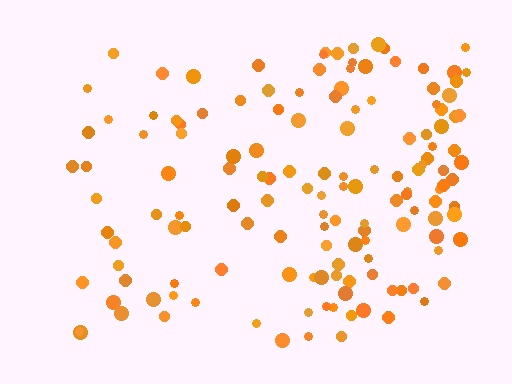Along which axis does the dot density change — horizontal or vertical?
Horizontal.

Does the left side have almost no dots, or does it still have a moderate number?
Still a moderate number, just noticeably fewer than the right.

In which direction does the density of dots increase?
From left to right, with the right side densest.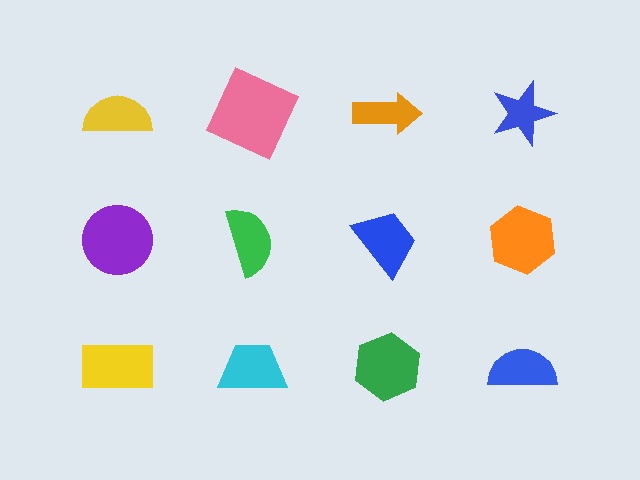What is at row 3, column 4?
A blue semicircle.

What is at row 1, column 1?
A yellow semicircle.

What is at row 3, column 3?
A green hexagon.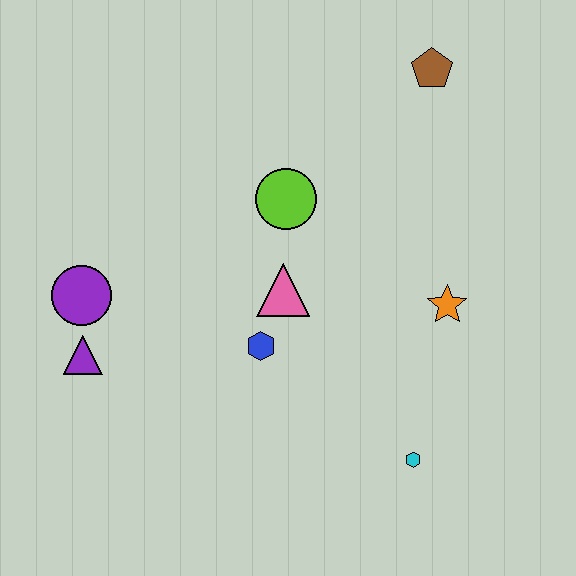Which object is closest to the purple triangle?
The purple circle is closest to the purple triangle.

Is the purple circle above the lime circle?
No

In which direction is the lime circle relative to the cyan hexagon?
The lime circle is above the cyan hexagon.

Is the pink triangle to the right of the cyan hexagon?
No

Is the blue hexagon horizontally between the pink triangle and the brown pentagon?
No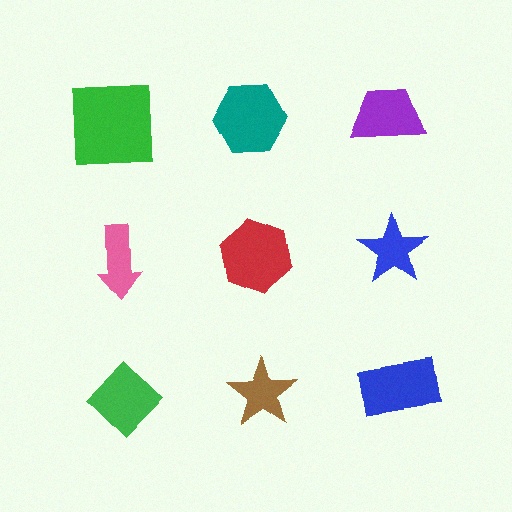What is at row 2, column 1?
A pink arrow.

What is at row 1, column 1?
A green square.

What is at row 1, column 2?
A teal hexagon.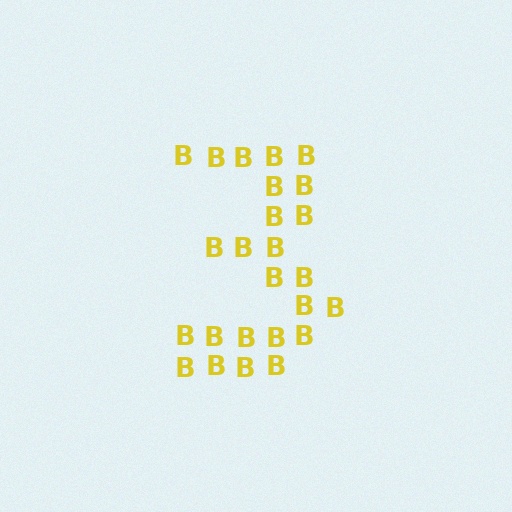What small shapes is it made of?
It is made of small letter B's.